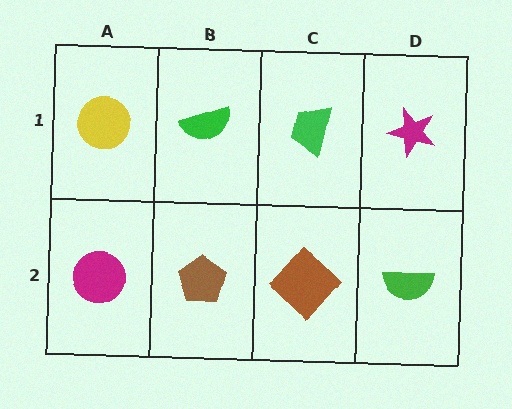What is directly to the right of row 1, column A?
A green semicircle.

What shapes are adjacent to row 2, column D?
A magenta star (row 1, column D), a brown diamond (row 2, column C).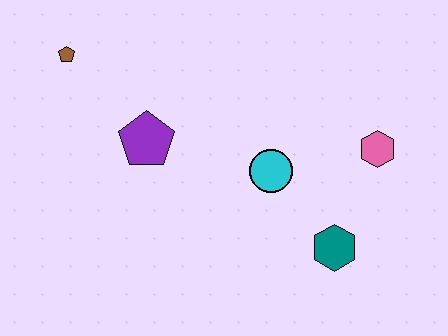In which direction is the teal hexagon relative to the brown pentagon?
The teal hexagon is to the right of the brown pentagon.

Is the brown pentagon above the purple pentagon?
Yes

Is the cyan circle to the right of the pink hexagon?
No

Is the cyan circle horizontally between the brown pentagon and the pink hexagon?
Yes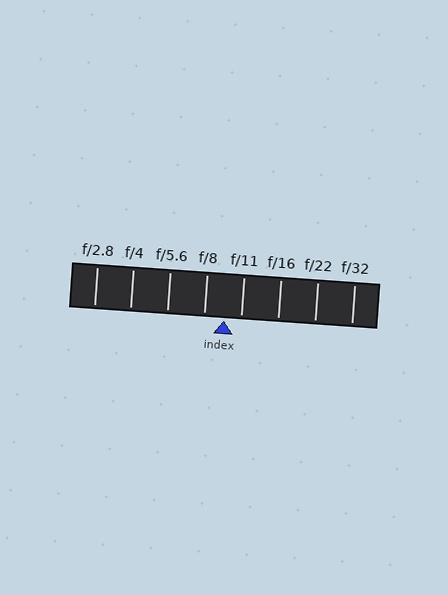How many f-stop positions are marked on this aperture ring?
There are 8 f-stop positions marked.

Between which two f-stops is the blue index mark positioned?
The index mark is between f/8 and f/11.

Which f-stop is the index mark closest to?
The index mark is closest to f/11.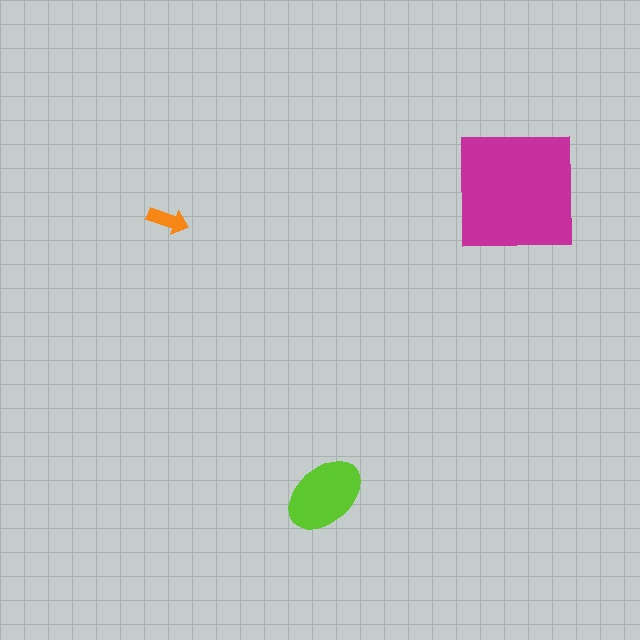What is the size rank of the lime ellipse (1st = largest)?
2nd.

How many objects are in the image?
There are 3 objects in the image.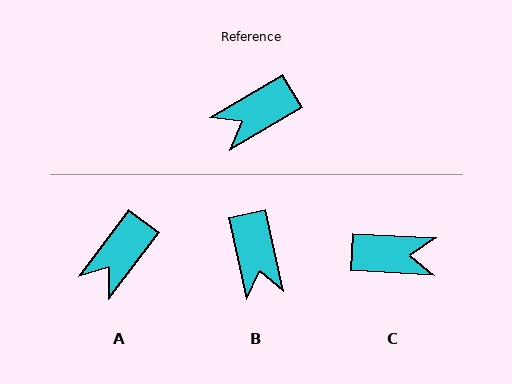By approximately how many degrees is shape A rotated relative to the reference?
Approximately 22 degrees counter-clockwise.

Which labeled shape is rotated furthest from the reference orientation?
C, about 146 degrees away.